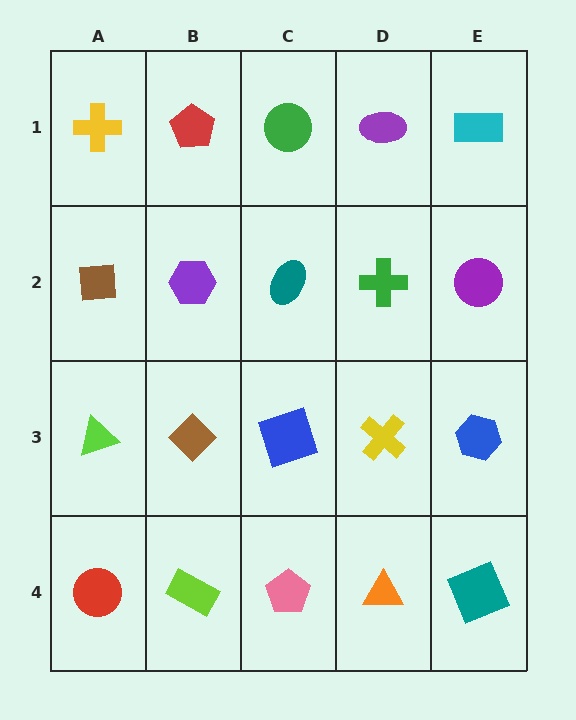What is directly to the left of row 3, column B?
A lime triangle.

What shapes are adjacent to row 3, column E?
A purple circle (row 2, column E), a teal square (row 4, column E), a yellow cross (row 3, column D).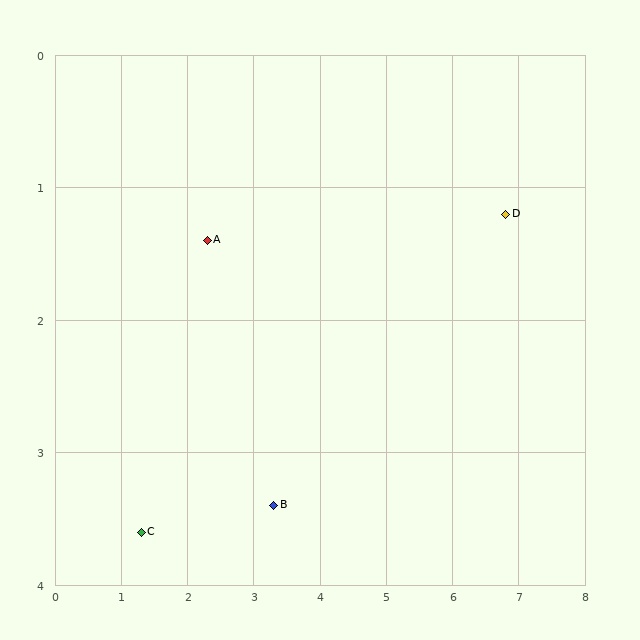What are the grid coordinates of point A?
Point A is at approximately (2.3, 1.4).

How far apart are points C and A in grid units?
Points C and A are about 2.4 grid units apart.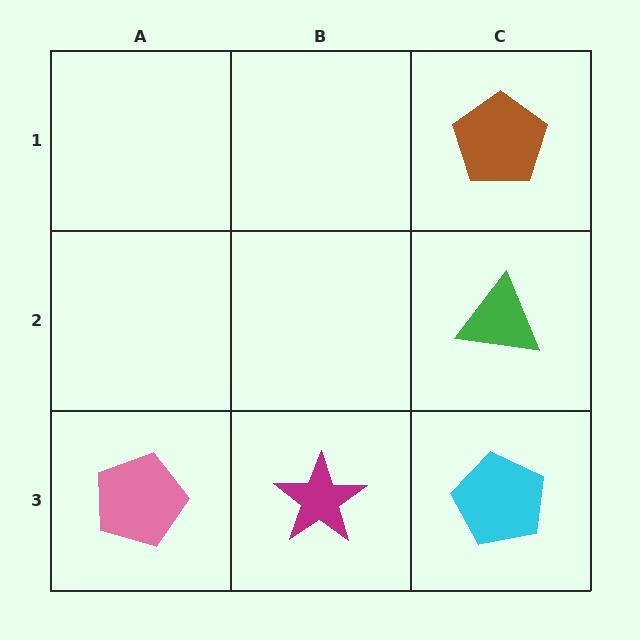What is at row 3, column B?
A magenta star.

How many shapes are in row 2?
1 shape.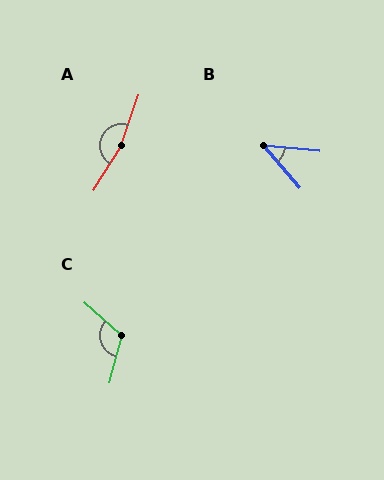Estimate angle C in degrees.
Approximately 116 degrees.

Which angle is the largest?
A, at approximately 168 degrees.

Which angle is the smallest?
B, at approximately 44 degrees.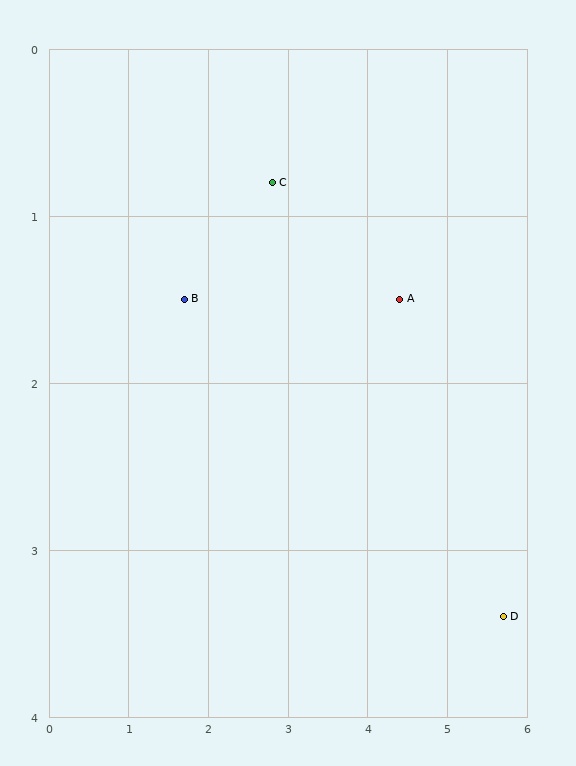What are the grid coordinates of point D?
Point D is at approximately (5.7, 3.4).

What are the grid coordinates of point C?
Point C is at approximately (2.8, 0.8).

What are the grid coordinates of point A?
Point A is at approximately (4.4, 1.5).